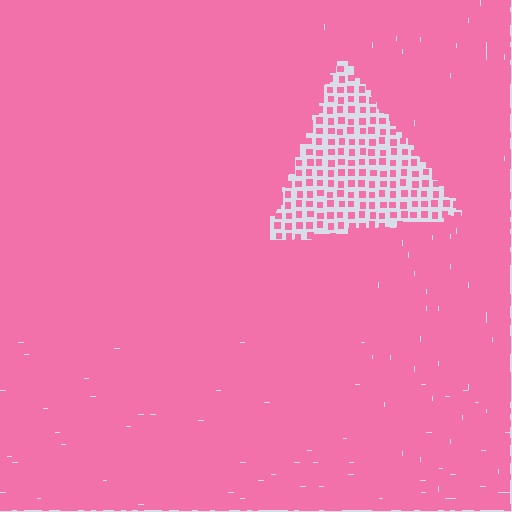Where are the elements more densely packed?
The elements are more densely packed outside the triangle boundary.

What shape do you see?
I see a triangle.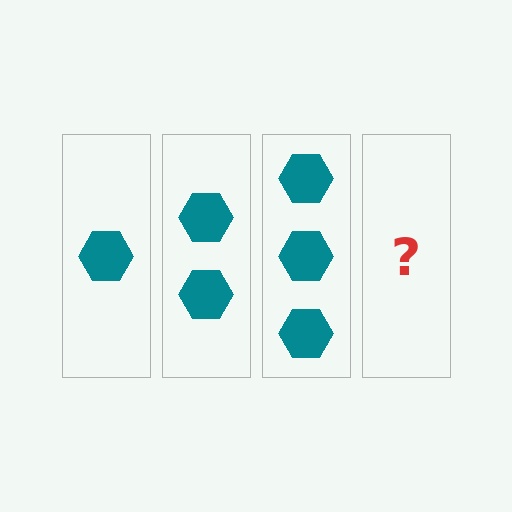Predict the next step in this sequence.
The next step is 4 hexagons.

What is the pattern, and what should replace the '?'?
The pattern is that each step adds one more hexagon. The '?' should be 4 hexagons.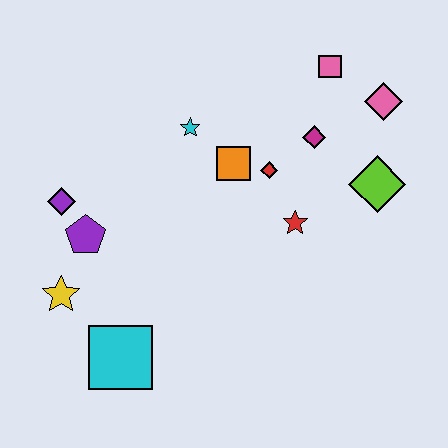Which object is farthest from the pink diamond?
The yellow star is farthest from the pink diamond.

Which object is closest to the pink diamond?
The pink square is closest to the pink diamond.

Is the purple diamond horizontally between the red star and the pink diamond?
No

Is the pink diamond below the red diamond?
No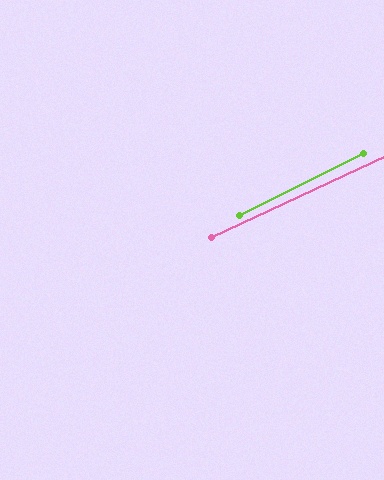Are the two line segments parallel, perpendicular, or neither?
Parallel — their directions differ by only 1.6°.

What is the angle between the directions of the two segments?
Approximately 2 degrees.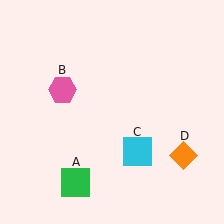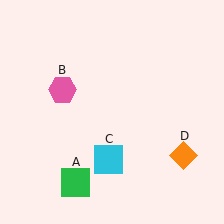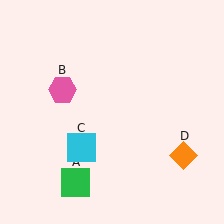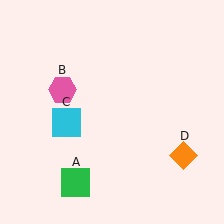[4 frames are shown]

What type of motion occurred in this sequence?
The cyan square (object C) rotated clockwise around the center of the scene.